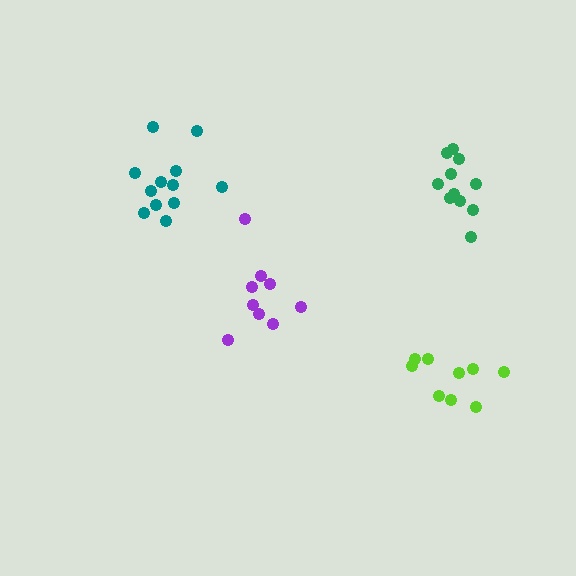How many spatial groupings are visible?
There are 4 spatial groupings.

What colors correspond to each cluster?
The clusters are colored: green, teal, lime, purple.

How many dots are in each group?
Group 1: 11 dots, Group 2: 12 dots, Group 3: 9 dots, Group 4: 9 dots (41 total).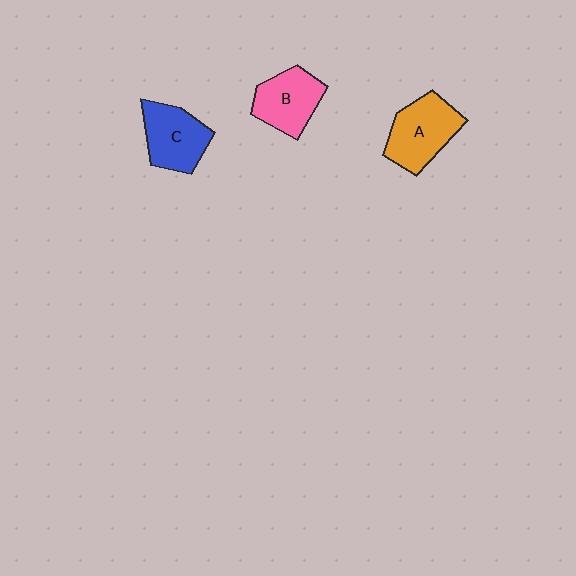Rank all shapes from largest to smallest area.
From largest to smallest: A (orange), C (blue), B (pink).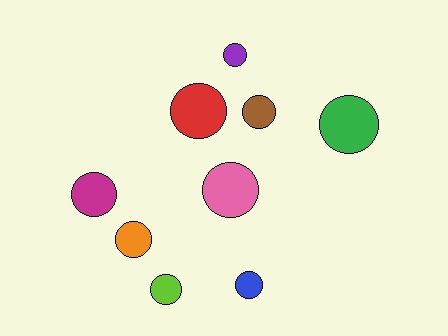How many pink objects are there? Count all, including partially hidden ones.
There is 1 pink object.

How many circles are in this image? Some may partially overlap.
There are 9 circles.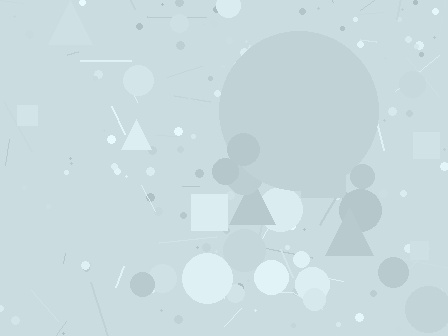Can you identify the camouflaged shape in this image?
The camouflaged shape is a circle.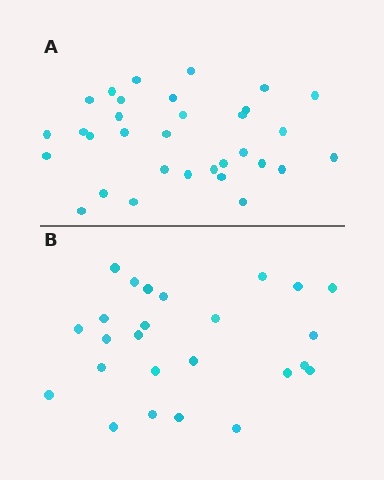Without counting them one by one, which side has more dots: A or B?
Region A (the top region) has more dots.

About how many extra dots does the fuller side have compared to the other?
Region A has roughly 8 or so more dots than region B.